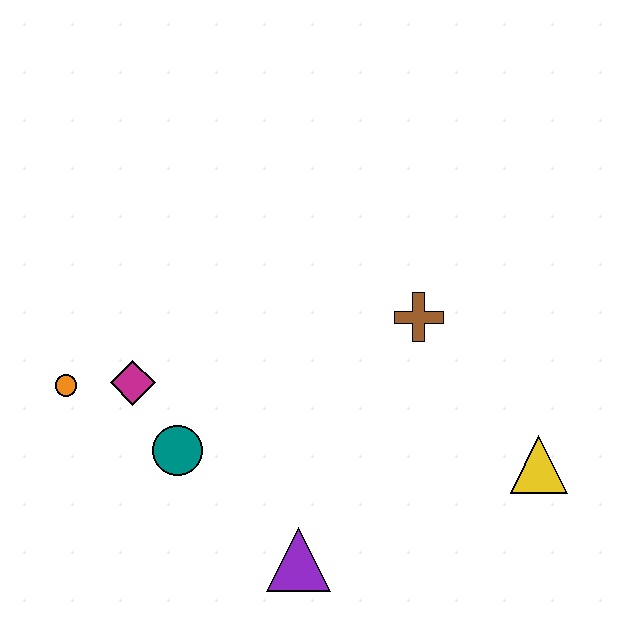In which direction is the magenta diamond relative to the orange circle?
The magenta diamond is to the right of the orange circle.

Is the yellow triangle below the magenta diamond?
Yes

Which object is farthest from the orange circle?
The yellow triangle is farthest from the orange circle.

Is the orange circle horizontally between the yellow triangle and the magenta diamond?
No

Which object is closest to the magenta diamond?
The orange circle is closest to the magenta diamond.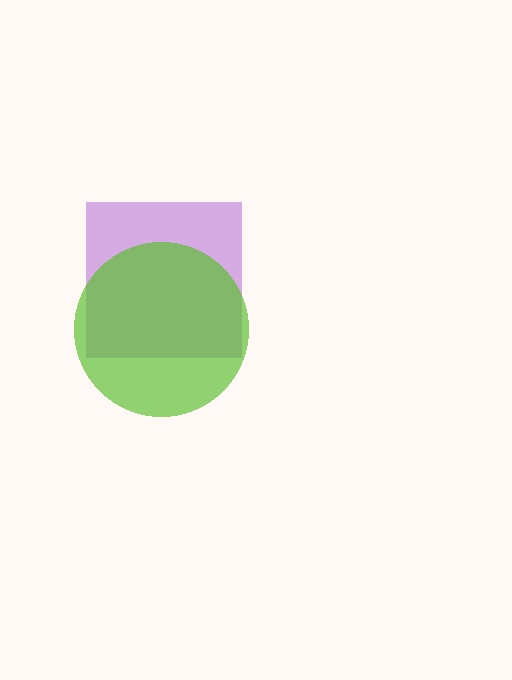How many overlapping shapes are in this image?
There are 2 overlapping shapes in the image.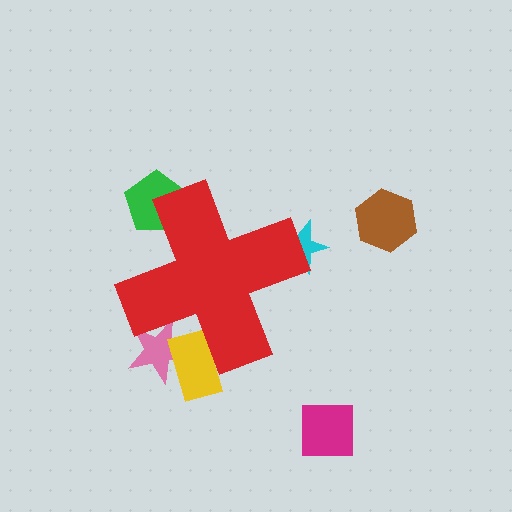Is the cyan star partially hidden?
Yes, the cyan star is partially hidden behind the red cross.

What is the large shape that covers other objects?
A red cross.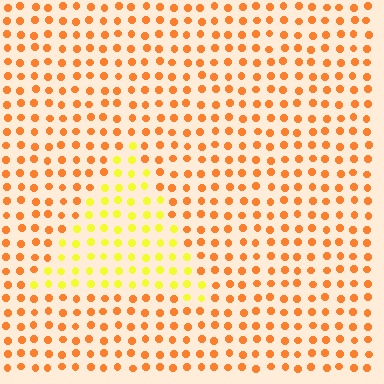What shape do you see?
I see a triangle.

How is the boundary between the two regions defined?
The boundary is defined purely by a slight shift in hue (about 39 degrees). Spacing, size, and orientation are identical on both sides.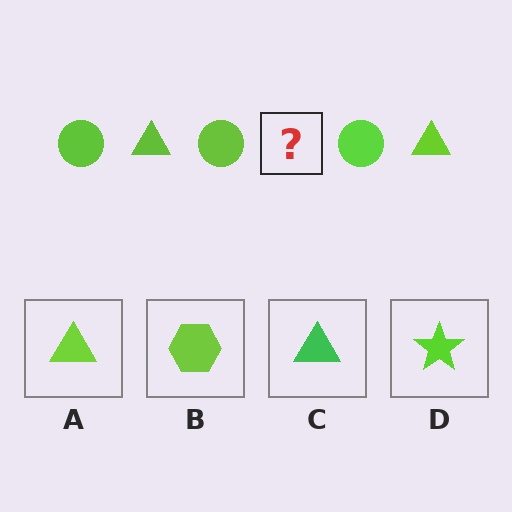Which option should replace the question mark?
Option A.